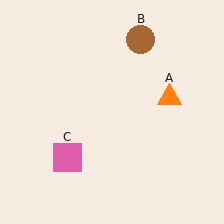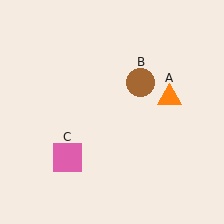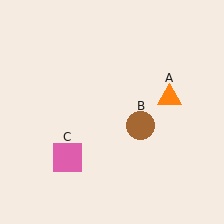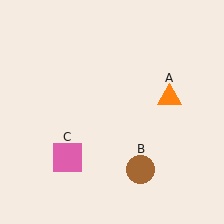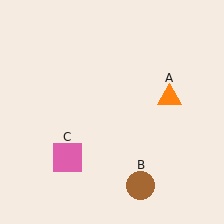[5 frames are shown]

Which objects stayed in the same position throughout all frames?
Orange triangle (object A) and pink square (object C) remained stationary.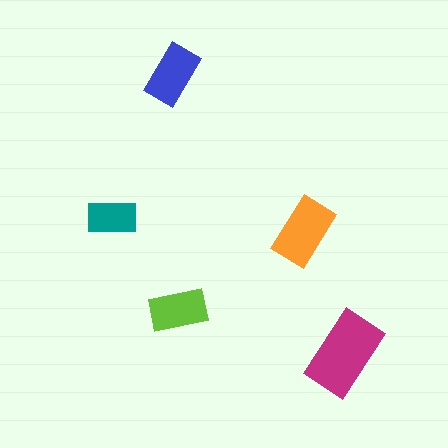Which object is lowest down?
The magenta rectangle is bottommost.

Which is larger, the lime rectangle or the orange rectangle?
The orange one.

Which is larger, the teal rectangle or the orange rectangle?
The orange one.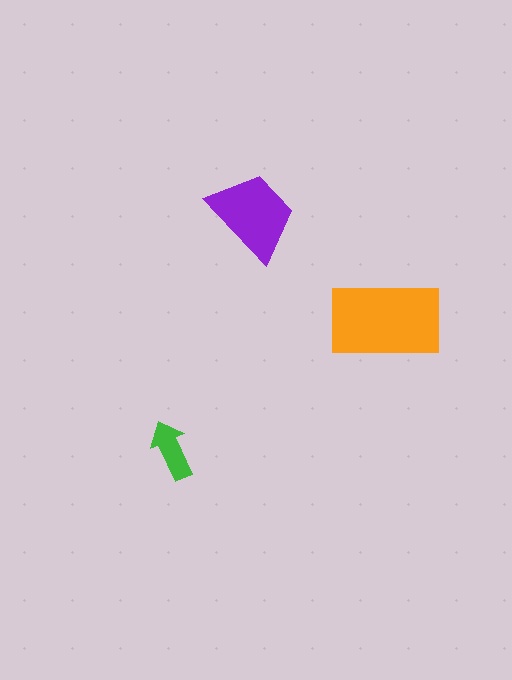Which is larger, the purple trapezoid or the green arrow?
The purple trapezoid.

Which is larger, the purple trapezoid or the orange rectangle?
The orange rectangle.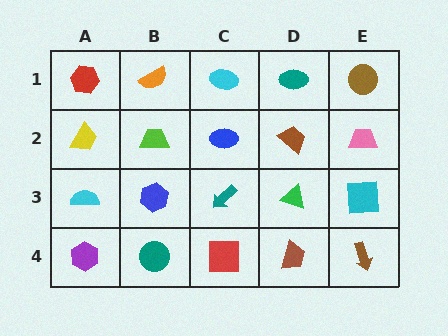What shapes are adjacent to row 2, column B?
An orange semicircle (row 1, column B), a blue hexagon (row 3, column B), a yellow trapezoid (row 2, column A), a blue ellipse (row 2, column C).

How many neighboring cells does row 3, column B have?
4.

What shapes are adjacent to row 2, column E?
A brown circle (row 1, column E), a cyan square (row 3, column E), a brown trapezoid (row 2, column D).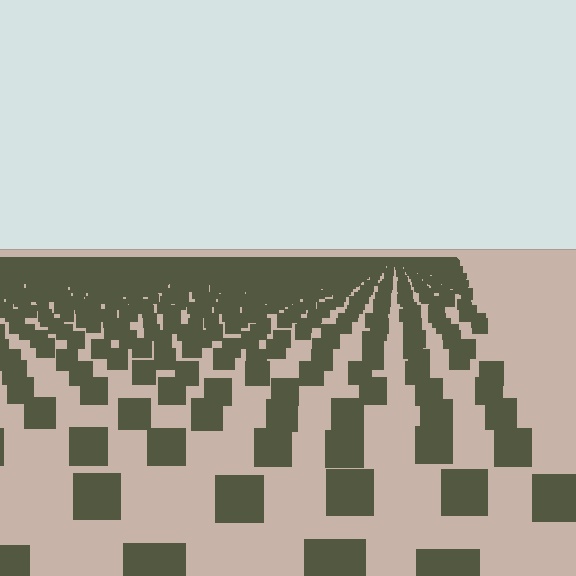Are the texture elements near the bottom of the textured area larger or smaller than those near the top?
Larger. Near the bottom, elements are closer to the viewer and appear at a bigger on-screen size.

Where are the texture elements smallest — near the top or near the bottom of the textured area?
Near the top.